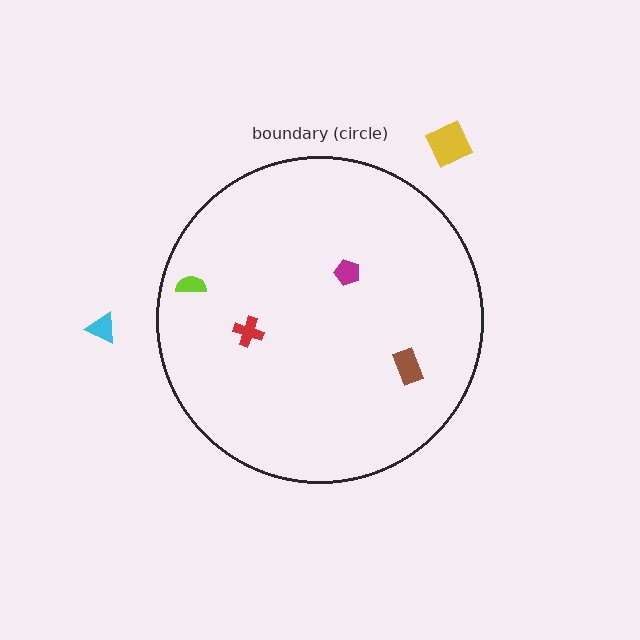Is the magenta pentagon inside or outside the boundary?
Inside.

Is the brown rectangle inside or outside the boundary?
Inside.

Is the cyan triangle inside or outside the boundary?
Outside.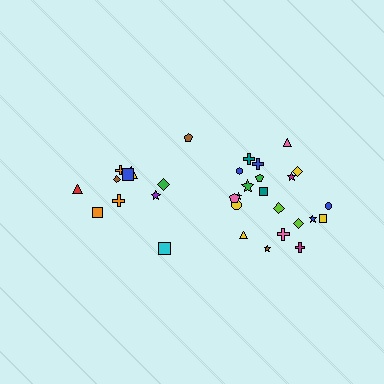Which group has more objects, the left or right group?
The right group.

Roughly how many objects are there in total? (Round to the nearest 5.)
Roughly 30 objects in total.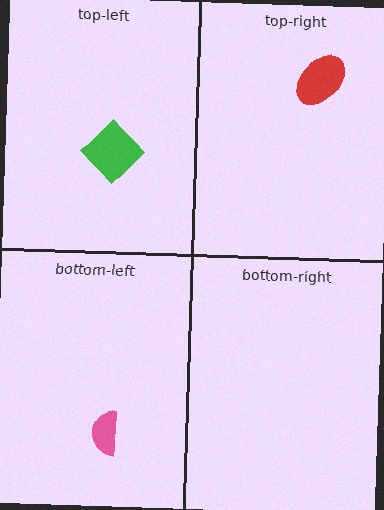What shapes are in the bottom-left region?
The pink semicircle.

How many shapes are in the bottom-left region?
1.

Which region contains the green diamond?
The top-left region.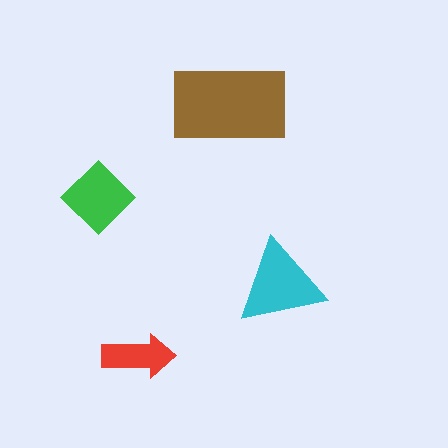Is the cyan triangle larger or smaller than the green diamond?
Larger.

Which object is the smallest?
The red arrow.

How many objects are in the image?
There are 4 objects in the image.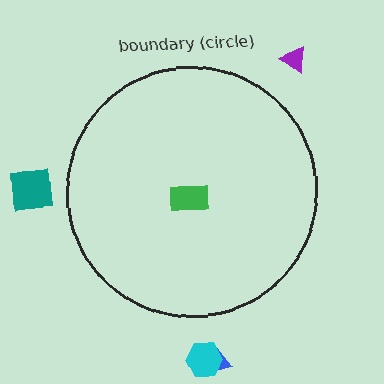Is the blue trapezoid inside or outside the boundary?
Outside.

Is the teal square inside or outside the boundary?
Outside.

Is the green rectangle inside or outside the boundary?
Inside.